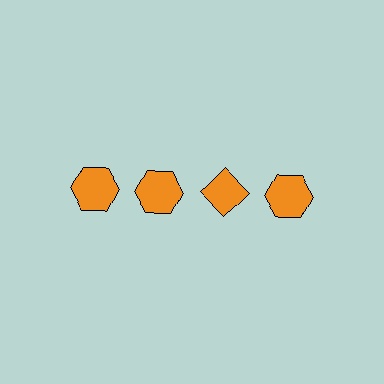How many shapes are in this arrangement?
There are 4 shapes arranged in a grid pattern.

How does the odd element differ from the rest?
It has a different shape: diamond instead of hexagon.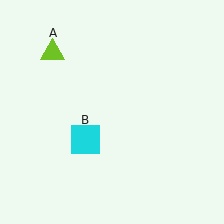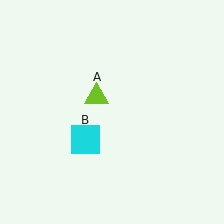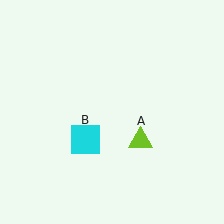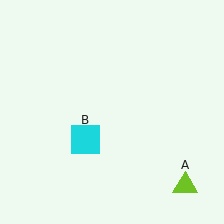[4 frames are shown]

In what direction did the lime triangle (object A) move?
The lime triangle (object A) moved down and to the right.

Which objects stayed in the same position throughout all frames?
Cyan square (object B) remained stationary.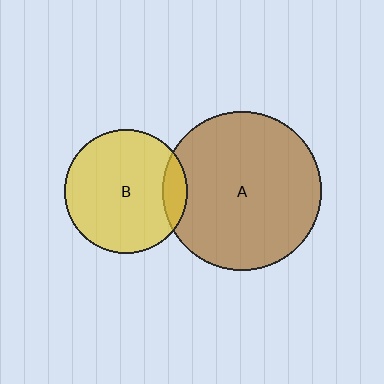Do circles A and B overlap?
Yes.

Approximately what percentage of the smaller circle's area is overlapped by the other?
Approximately 10%.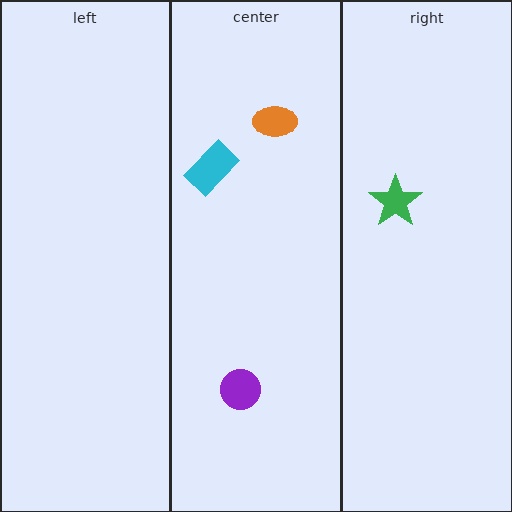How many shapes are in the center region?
3.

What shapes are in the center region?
The cyan rectangle, the purple circle, the orange ellipse.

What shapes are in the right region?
The green star.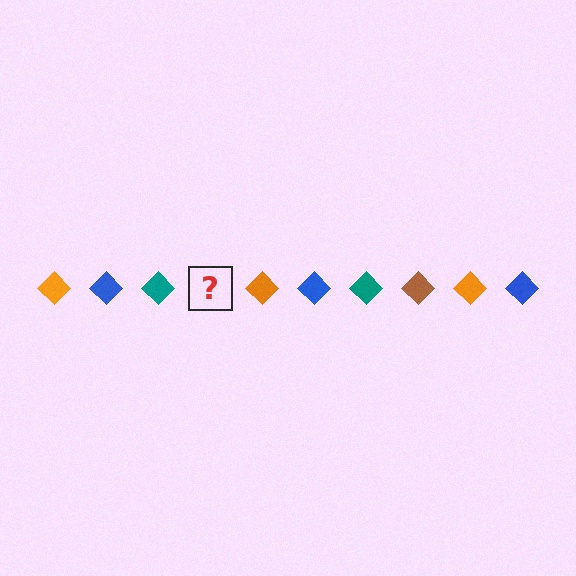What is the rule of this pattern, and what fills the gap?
The rule is that the pattern cycles through orange, blue, teal, brown diamonds. The gap should be filled with a brown diamond.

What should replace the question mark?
The question mark should be replaced with a brown diamond.